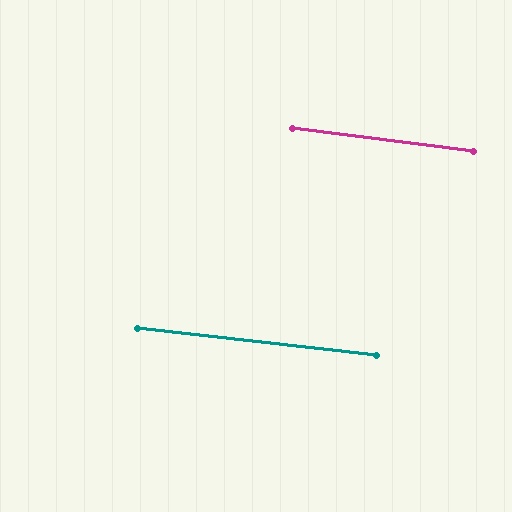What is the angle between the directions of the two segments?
Approximately 1 degree.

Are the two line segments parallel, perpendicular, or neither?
Parallel — their directions differ by only 0.8°.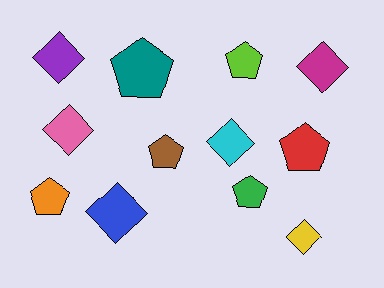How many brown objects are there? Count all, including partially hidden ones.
There is 1 brown object.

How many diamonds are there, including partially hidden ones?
There are 6 diamonds.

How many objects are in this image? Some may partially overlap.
There are 12 objects.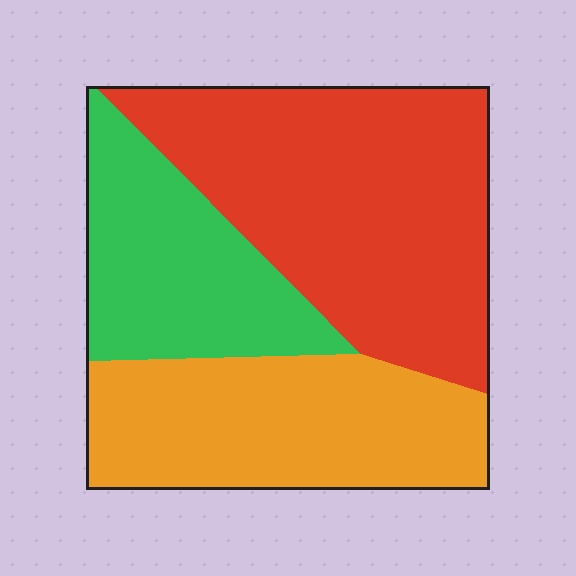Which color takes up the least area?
Green, at roughly 25%.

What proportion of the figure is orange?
Orange takes up about one third (1/3) of the figure.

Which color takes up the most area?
Red, at roughly 45%.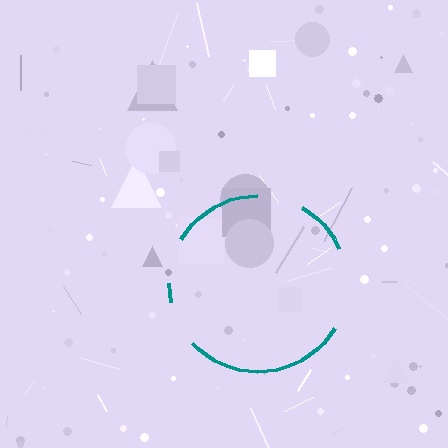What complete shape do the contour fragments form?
The contour fragments form a circle.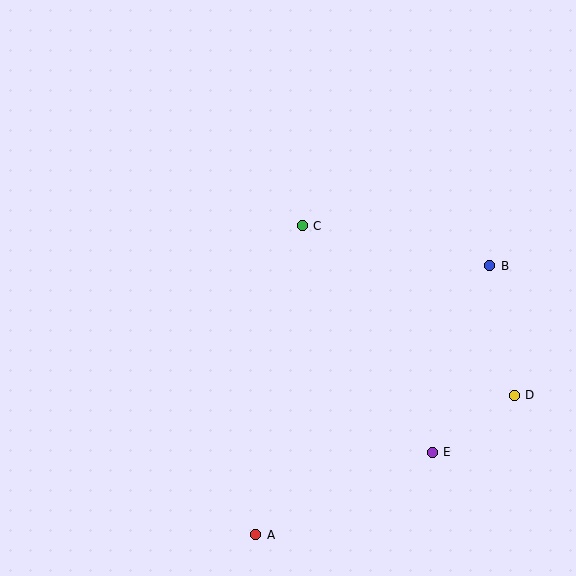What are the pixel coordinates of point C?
Point C is at (302, 226).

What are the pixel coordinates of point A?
Point A is at (256, 535).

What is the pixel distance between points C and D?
The distance between C and D is 272 pixels.